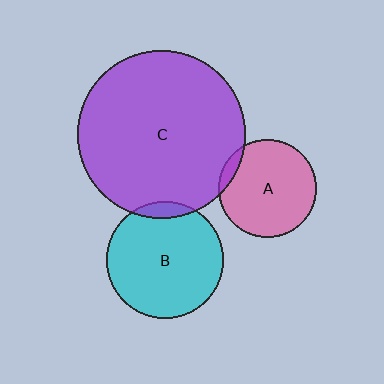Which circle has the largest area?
Circle C (purple).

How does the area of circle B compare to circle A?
Approximately 1.4 times.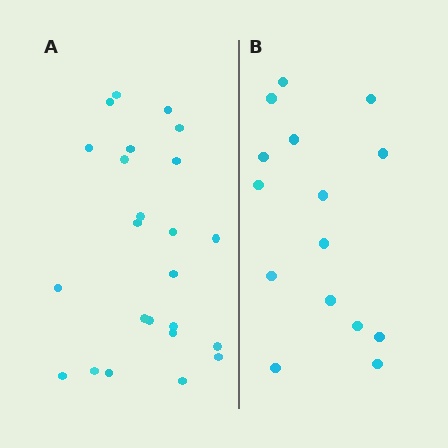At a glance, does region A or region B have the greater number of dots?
Region A (the left region) has more dots.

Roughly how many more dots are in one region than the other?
Region A has roughly 8 or so more dots than region B.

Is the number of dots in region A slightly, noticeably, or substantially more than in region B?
Region A has substantially more. The ratio is roughly 1.6 to 1.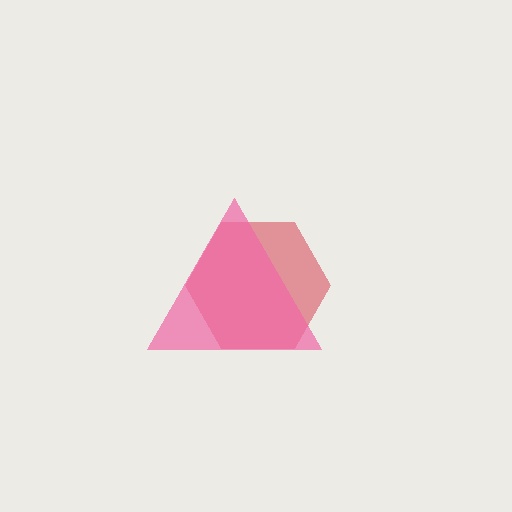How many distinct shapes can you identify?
There are 2 distinct shapes: a red hexagon, a pink triangle.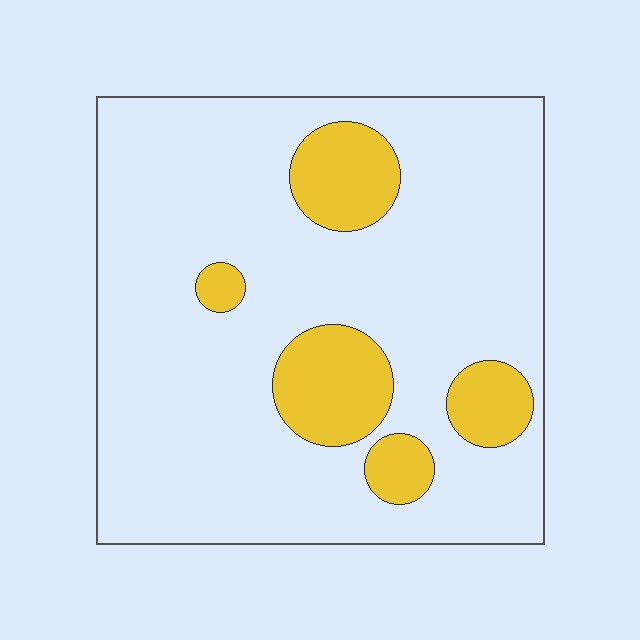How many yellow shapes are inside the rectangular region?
5.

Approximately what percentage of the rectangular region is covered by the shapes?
Approximately 15%.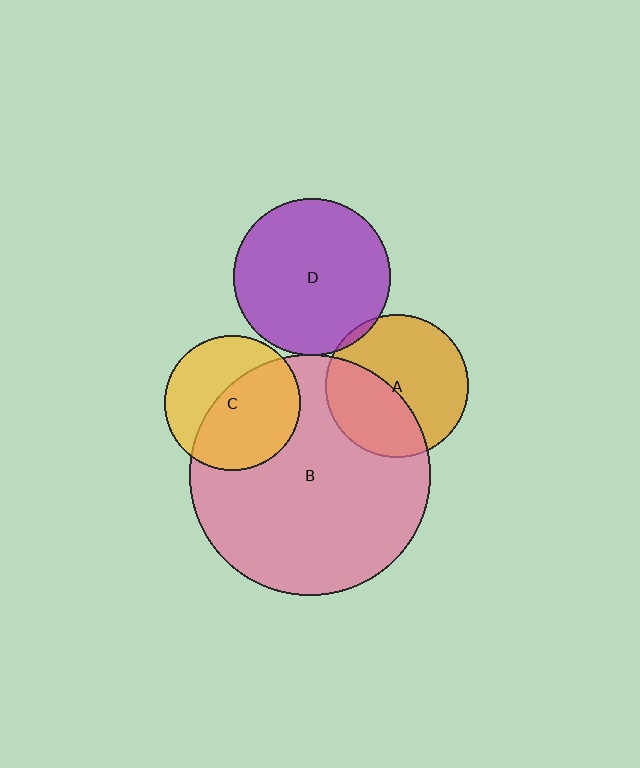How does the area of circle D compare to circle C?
Approximately 1.3 times.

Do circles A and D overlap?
Yes.